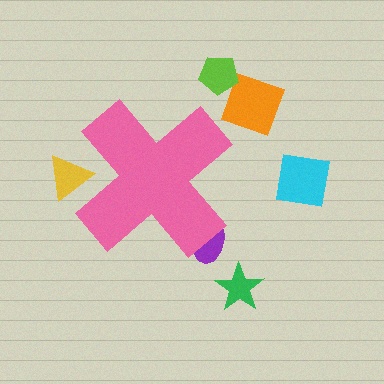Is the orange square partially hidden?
No, the orange square is fully visible.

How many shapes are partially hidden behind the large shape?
2 shapes are partially hidden.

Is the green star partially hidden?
No, the green star is fully visible.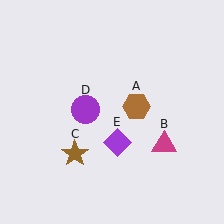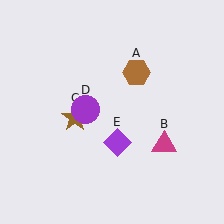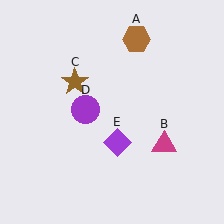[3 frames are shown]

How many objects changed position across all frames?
2 objects changed position: brown hexagon (object A), brown star (object C).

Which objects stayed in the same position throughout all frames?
Magenta triangle (object B) and purple circle (object D) and purple diamond (object E) remained stationary.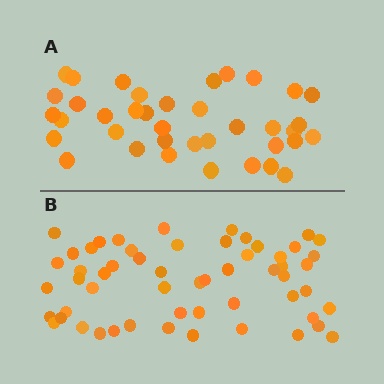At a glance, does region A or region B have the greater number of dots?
Region B (the bottom region) has more dots.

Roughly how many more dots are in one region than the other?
Region B has approximately 20 more dots than region A.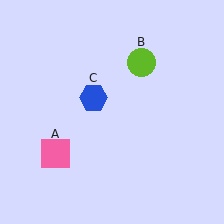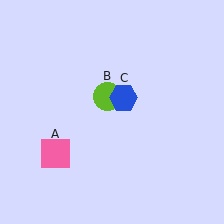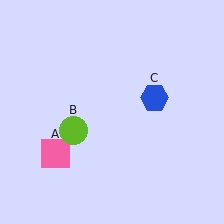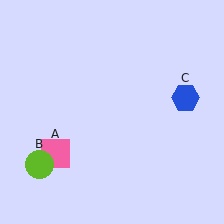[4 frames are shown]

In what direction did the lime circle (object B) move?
The lime circle (object B) moved down and to the left.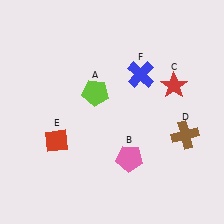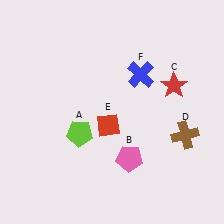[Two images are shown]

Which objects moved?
The objects that moved are: the lime pentagon (A), the red diamond (E).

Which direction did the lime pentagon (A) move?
The lime pentagon (A) moved down.